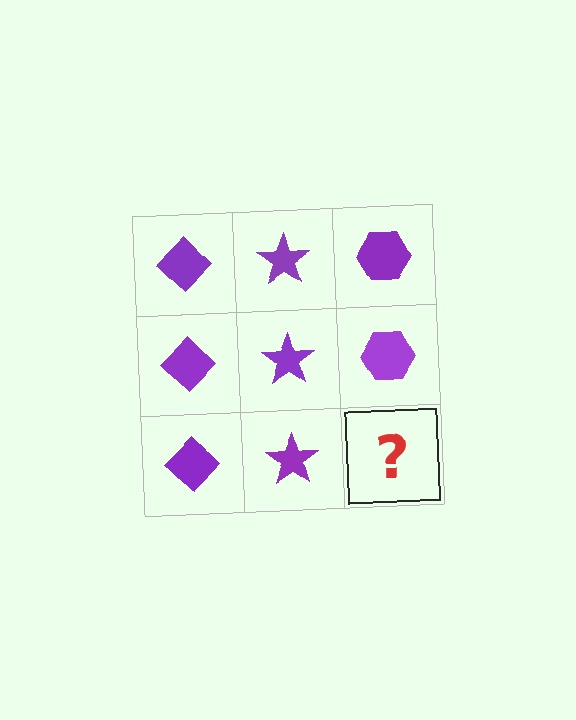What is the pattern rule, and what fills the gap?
The rule is that each column has a consistent shape. The gap should be filled with a purple hexagon.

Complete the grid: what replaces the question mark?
The question mark should be replaced with a purple hexagon.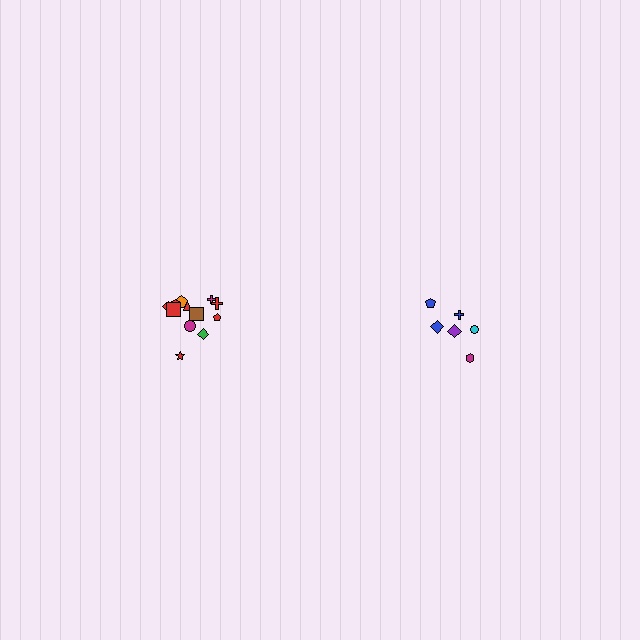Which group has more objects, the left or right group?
The left group.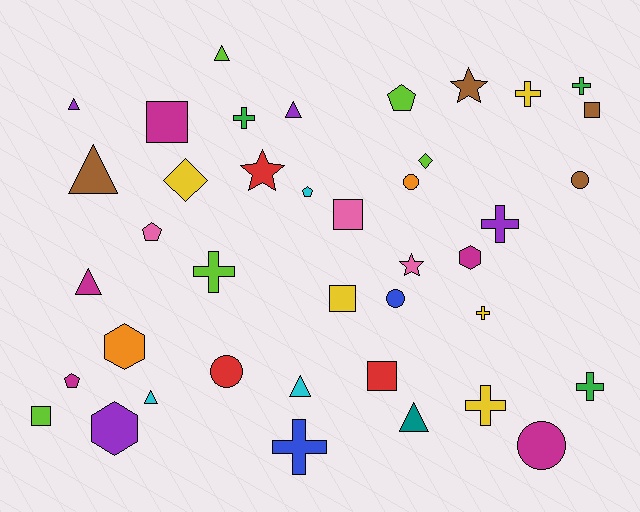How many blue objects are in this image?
There are 2 blue objects.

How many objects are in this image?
There are 40 objects.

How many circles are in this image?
There are 5 circles.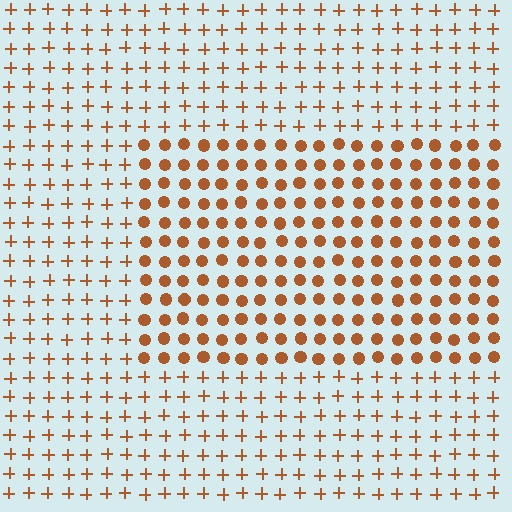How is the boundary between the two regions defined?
The boundary is defined by a change in element shape: circles inside vs. plus signs outside. All elements share the same color and spacing.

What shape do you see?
I see a rectangle.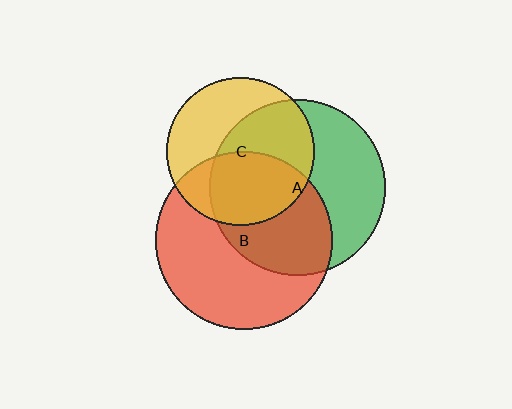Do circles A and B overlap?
Yes.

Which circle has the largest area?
Circle B (red).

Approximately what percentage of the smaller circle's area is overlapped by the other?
Approximately 50%.